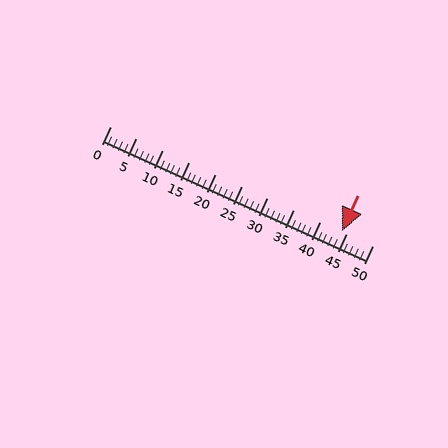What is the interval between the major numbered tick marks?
The major tick marks are spaced 5 units apart.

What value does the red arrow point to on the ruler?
The red arrow points to approximately 44.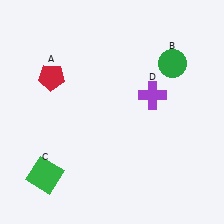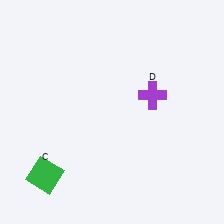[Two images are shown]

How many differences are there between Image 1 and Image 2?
There are 2 differences between the two images.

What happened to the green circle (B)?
The green circle (B) was removed in Image 2. It was in the top-right area of Image 1.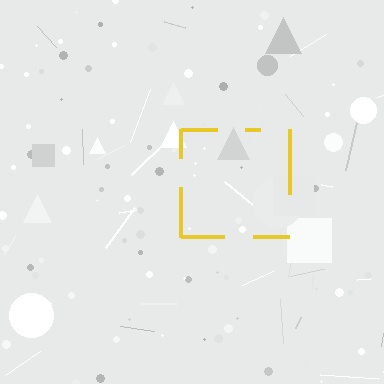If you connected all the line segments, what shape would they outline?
They would outline a square.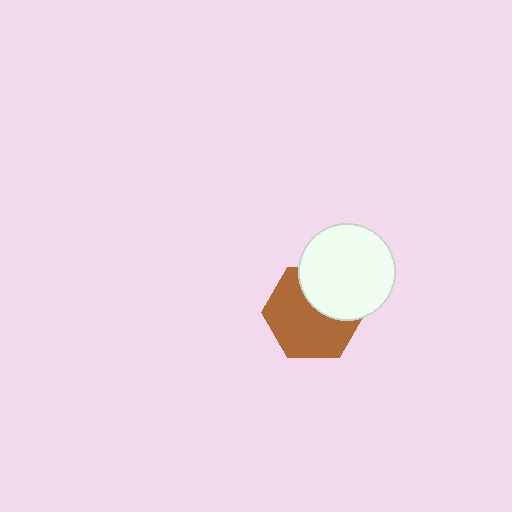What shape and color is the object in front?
The object in front is a white circle.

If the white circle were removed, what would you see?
You would see the complete brown hexagon.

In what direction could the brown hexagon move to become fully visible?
The brown hexagon could move toward the lower-left. That would shift it out from behind the white circle entirely.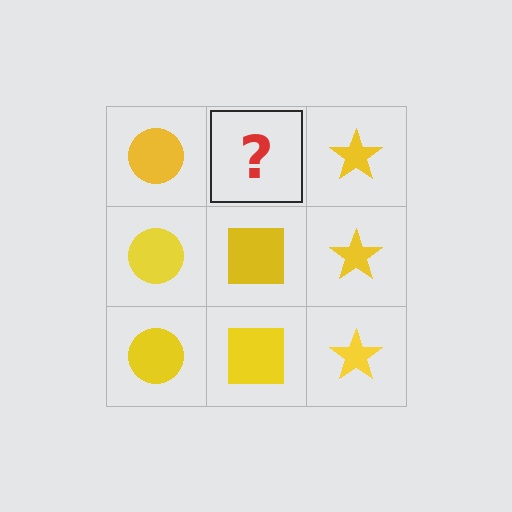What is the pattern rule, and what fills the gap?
The rule is that each column has a consistent shape. The gap should be filled with a yellow square.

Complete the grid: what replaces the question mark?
The question mark should be replaced with a yellow square.